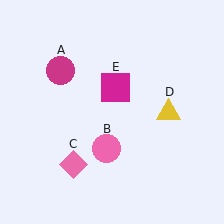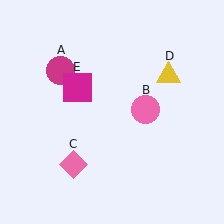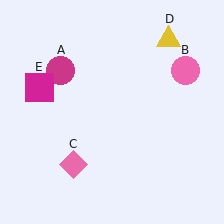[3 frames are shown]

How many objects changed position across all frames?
3 objects changed position: pink circle (object B), yellow triangle (object D), magenta square (object E).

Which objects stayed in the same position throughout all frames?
Magenta circle (object A) and pink diamond (object C) remained stationary.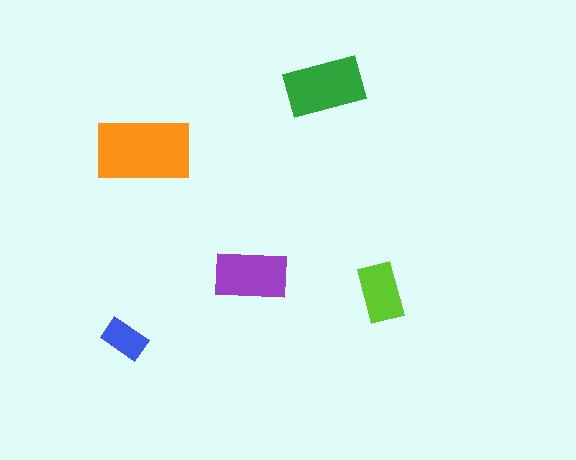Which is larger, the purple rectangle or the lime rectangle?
The purple one.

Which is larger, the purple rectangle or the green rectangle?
The green one.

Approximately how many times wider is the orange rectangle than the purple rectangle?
About 1.5 times wider.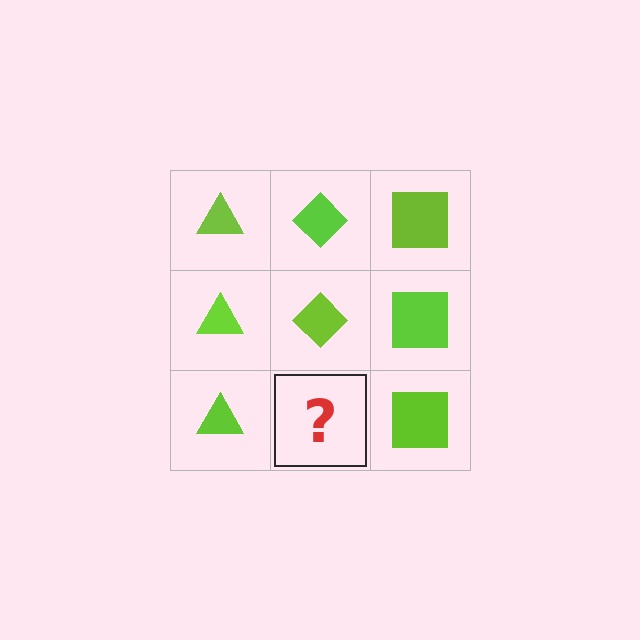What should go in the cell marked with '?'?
The missing cell should contain a lime diamond.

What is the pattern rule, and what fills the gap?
The rule is that each column has a consistent shape. The gap should be filled with a lime diamond.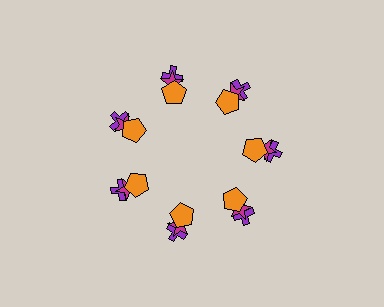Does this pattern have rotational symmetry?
Yes, this pattern has 7-fold rotational symmetry. It looks the same after rotating 51 degrees around the center.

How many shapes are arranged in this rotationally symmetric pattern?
There are 21 shapes, arranged in 7 groups of 3.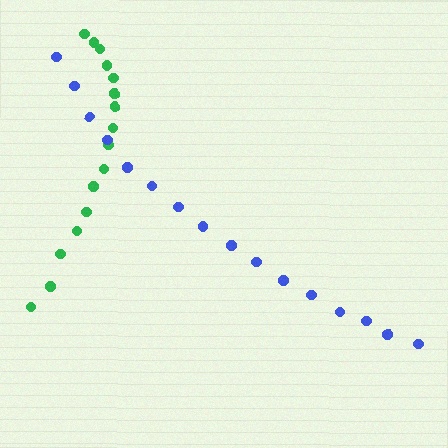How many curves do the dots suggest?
There are 2 distinct paths.